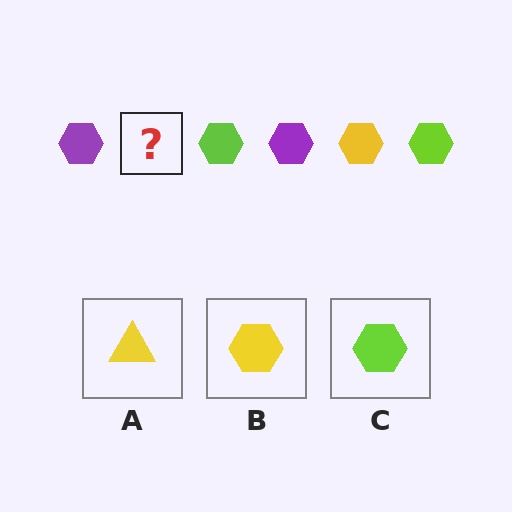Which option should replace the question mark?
Option B.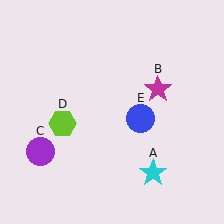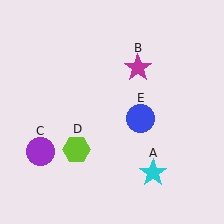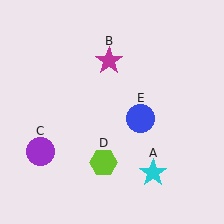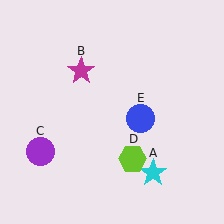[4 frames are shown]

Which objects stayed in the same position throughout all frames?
Cyan star (object A) and purple circle (object C) and blue circle (object E) remained stationary.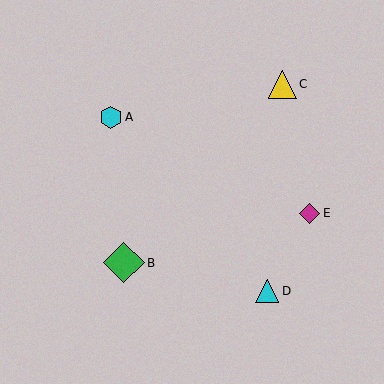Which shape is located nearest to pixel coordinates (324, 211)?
The magenta diamond (labeled E) at (310, 213) is nearest to that location.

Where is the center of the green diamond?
The center of the green diamond is at (124, 263).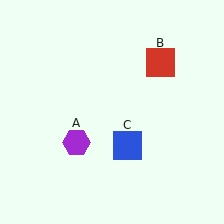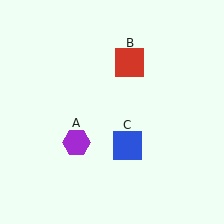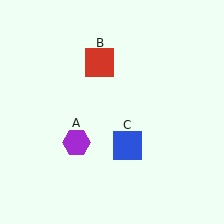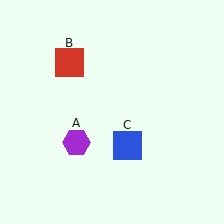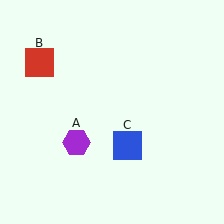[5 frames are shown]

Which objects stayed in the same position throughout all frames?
Purple hexagon (object A) and blue square (object C) remained stationary.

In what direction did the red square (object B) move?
The red square (object B) moved left.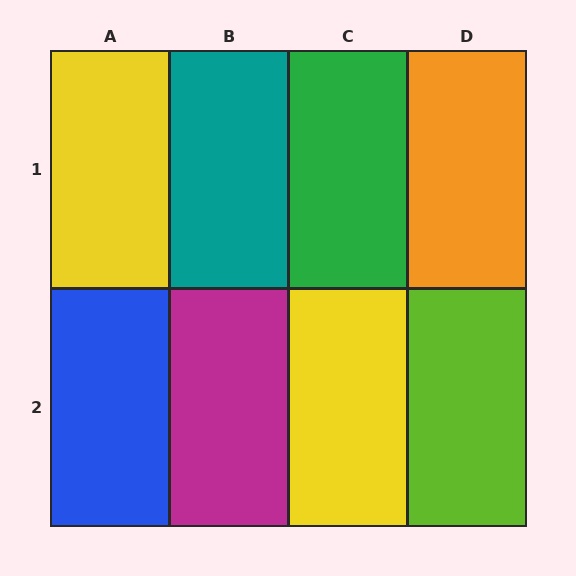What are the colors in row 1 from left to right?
Yellow, teal, green, orange.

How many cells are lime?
1 cell is lime.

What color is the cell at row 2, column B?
Magenta.